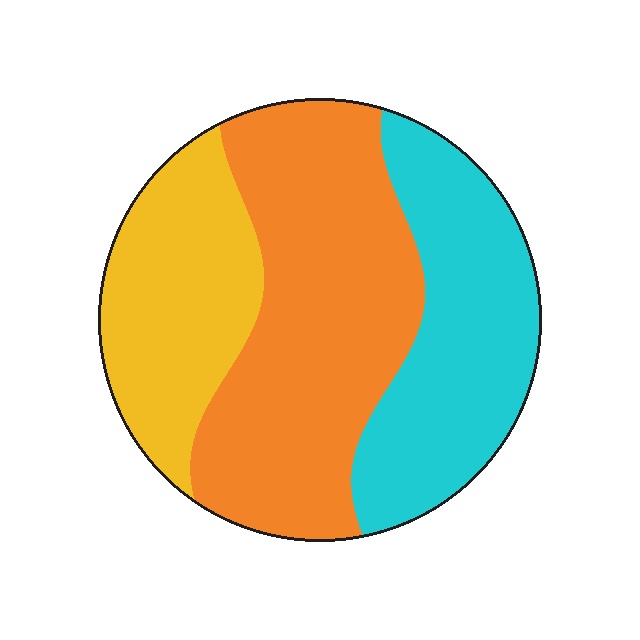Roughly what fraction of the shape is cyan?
Cyan takes up about one third (1/3) of the shape.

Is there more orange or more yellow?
Orange.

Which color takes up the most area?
Orange, at roughly 45%.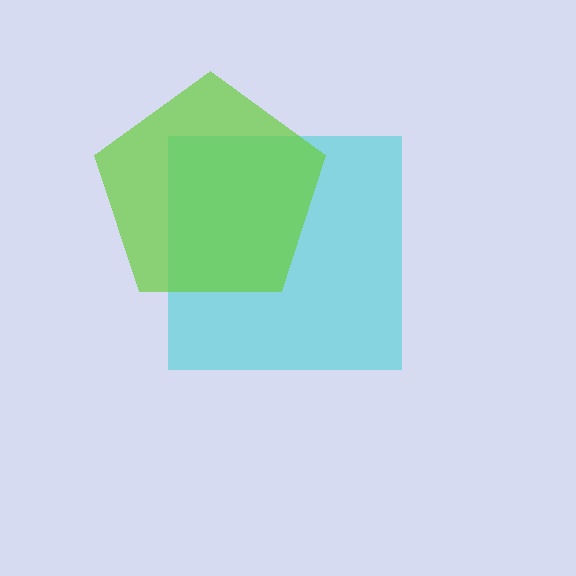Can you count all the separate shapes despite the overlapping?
Yes, there are 2 separate shapes.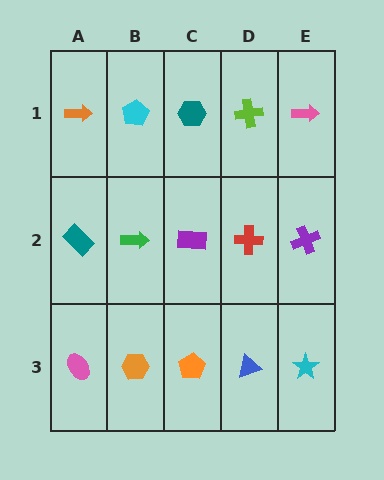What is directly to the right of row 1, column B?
A teal hexagon.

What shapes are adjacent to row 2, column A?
An orange arrow (row 1, column A), a pink ellipse (row 3, column A), a green arrow (row 2, column B).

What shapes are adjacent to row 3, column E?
A purple cross (row 2, column E), a blue triangle (row 3, column D).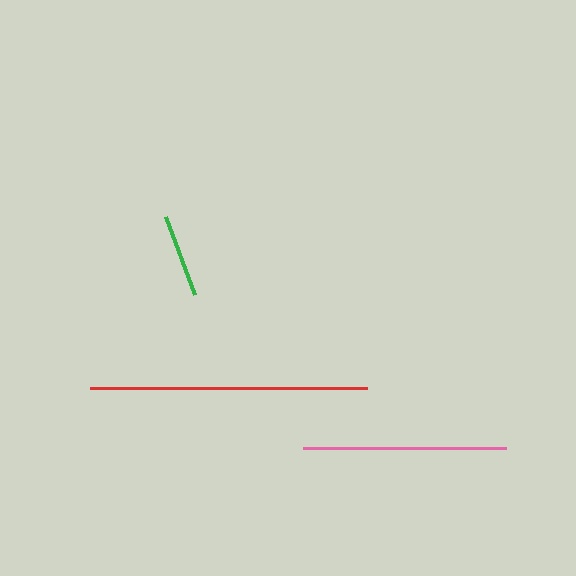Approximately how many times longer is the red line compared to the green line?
The red line is approximately 3.3 times the length of the green line.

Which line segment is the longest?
The red line is the longest at approximately 277 pixels.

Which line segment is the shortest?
The green line is the shortest at approximately 83 pixels.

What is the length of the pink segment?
The pink segment is approximately 204 pixels long.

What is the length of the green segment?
The green segment is approximately 83 pixels long.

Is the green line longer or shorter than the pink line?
The pink line is longer than the green line.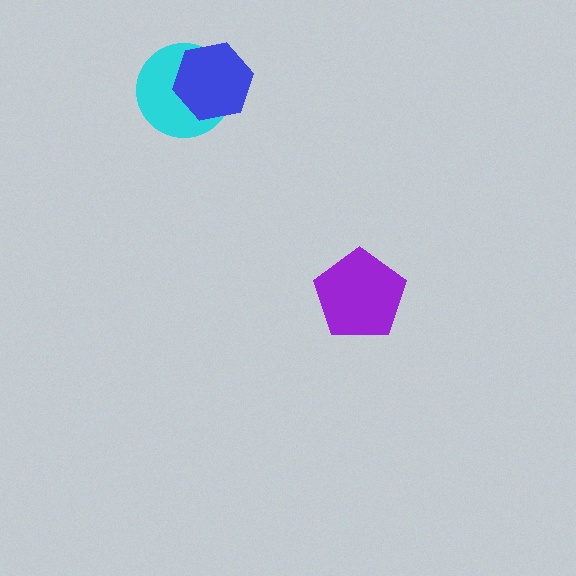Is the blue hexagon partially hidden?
No, no other shape covers it.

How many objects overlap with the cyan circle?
1 object overlaps with the cyan circle.